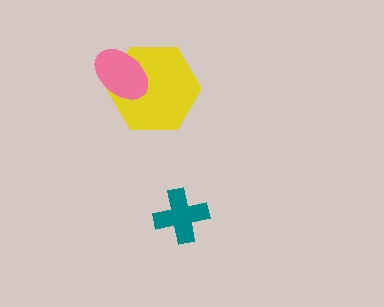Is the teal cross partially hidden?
No, no other shape covers it.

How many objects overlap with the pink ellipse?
1 object overlaps with the pink ellipse.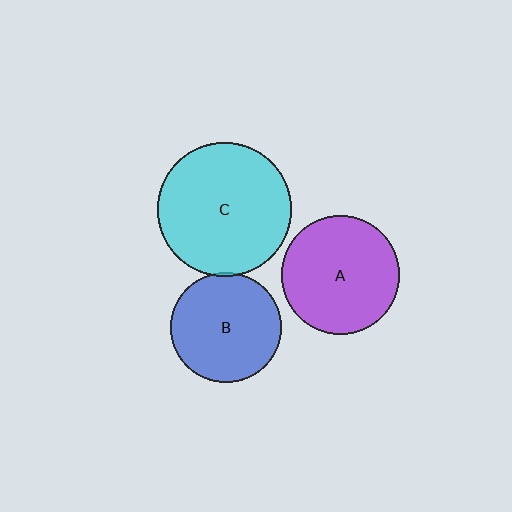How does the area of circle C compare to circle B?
Approximately 1.5 times.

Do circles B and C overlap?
Yes.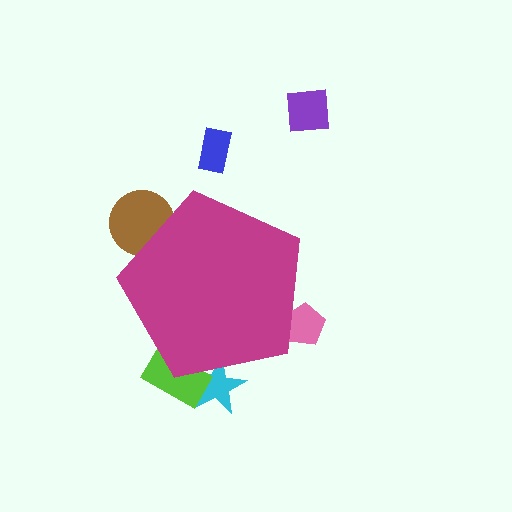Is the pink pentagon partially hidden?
Yes, the pink pentagon is partially hidden behind the magenta pentagon.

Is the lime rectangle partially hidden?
Yes, the lime rectangle is partially hidden behind the magenta pentagon.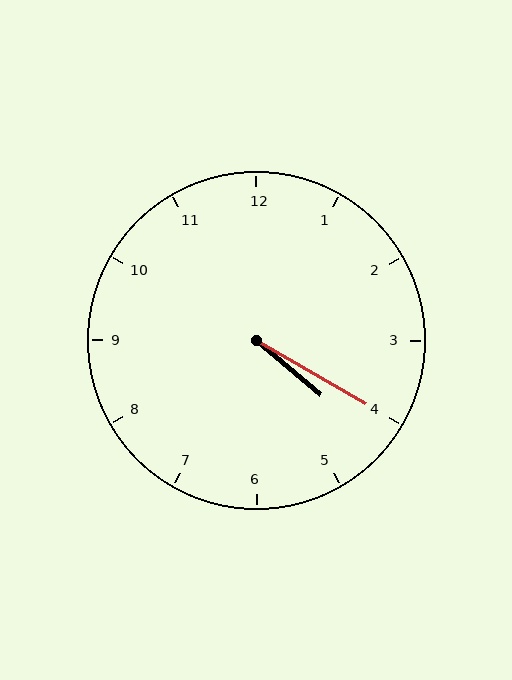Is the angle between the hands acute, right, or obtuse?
It is acute.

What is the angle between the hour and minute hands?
Approximately 10 degrees.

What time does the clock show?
4:20.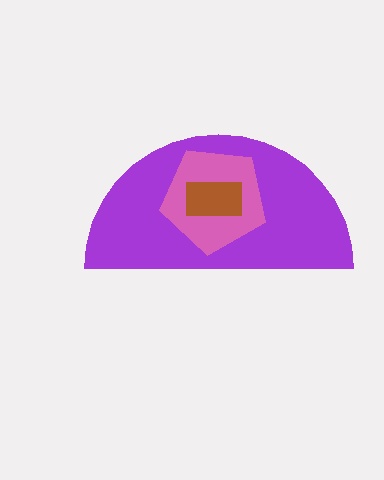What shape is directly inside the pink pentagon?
The brown rectangle.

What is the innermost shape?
The brown rectangle.